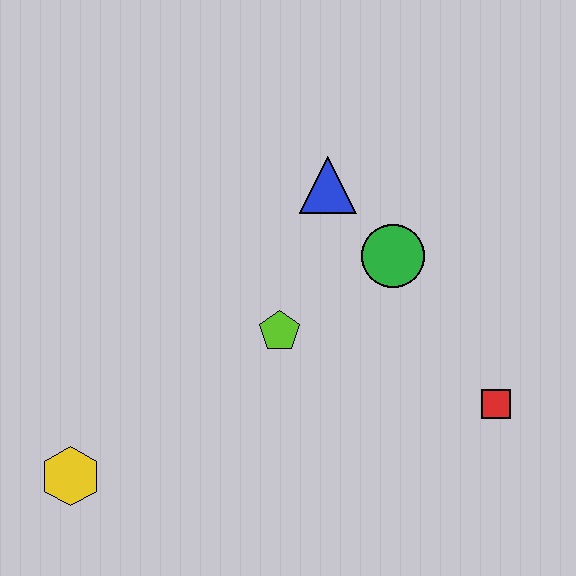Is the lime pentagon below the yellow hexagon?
No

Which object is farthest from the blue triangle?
The yellow hexagon is farthest from the blue triangle.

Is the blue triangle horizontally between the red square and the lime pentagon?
Yes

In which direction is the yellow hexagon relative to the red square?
The yellow hexagon is to the left of the red square.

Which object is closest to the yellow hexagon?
The lime pentagon is closest to the yellow hexagon.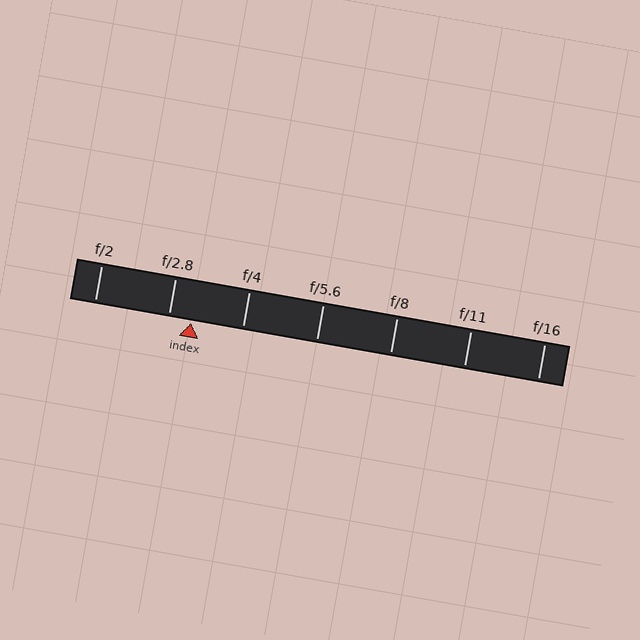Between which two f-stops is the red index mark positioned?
The index mark is between f/2.8 and f/4.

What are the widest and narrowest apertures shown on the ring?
The widest aperture shown is f/2 and the narrowest is f/16.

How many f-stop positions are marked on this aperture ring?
There are 7 f-stop positions marked.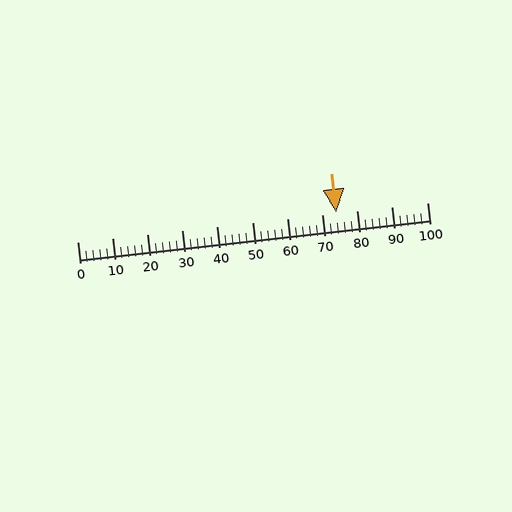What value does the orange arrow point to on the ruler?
The orange arrow points to approximately 74.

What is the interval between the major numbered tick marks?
The major tick marks are spaced 10 units apart.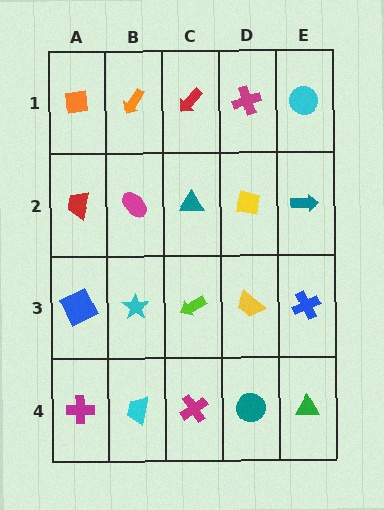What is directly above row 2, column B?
An orange arrow.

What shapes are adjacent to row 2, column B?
An orange arrow (row 1, column B), a cyan star (row 3, column B), a red trapezoid (row 2, column A), a teal triangle (row 2, column C).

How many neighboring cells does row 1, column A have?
2.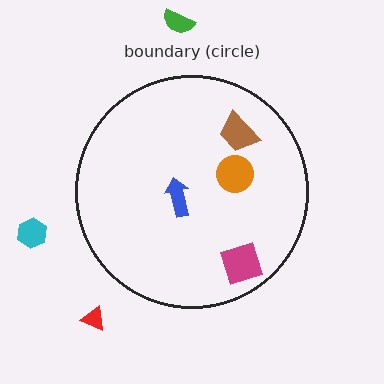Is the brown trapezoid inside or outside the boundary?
Inside.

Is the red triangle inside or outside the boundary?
Outside.